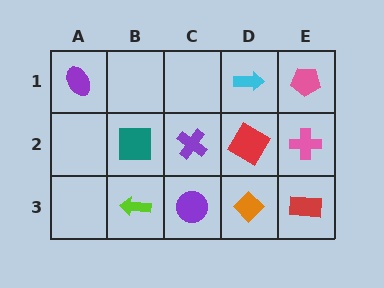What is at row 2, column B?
A teal square.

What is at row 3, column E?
A red rectangle.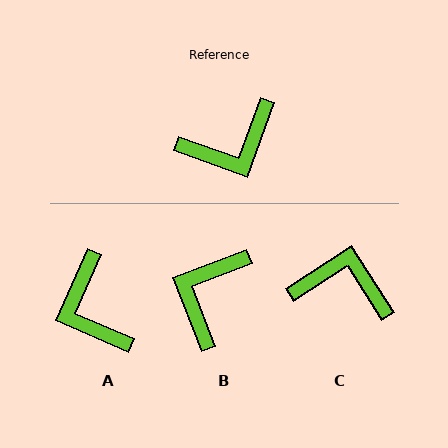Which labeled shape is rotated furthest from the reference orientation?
C, about 142 degrees away.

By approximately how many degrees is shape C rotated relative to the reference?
Approximately 142 degrees counter-clockwise.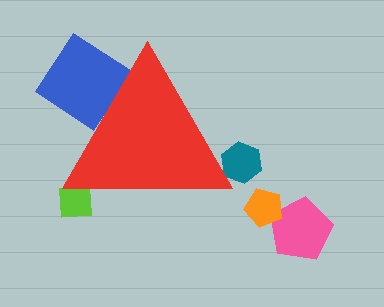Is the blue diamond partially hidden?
Yes, the blue diamond is partially hidden behind the red triangle.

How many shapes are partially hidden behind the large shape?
3 shapes are partially hidden.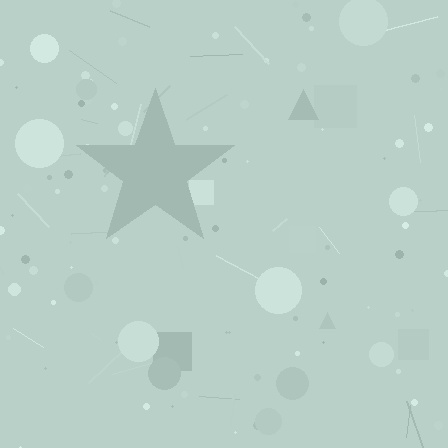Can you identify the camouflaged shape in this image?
The camouflaged shape is a star.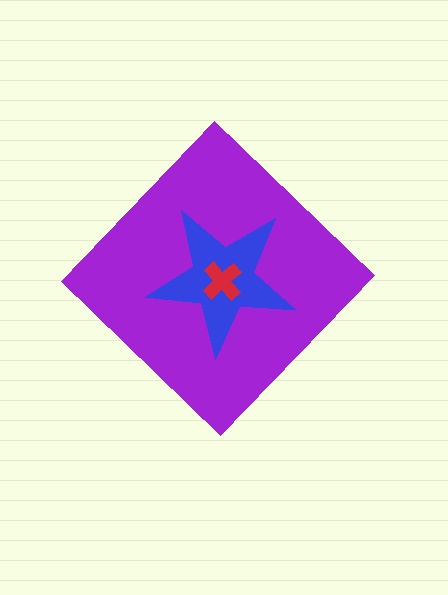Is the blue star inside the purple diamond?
Yes.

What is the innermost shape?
The red cross.